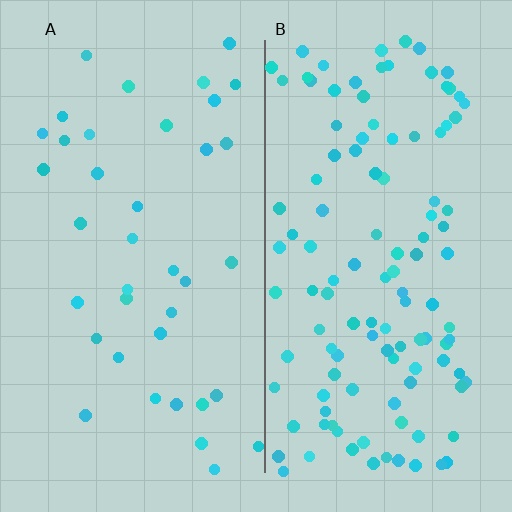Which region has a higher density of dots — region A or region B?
B (the right).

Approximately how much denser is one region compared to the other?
Approximately 3.1× — region B over region A.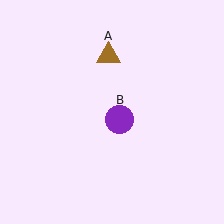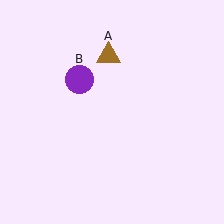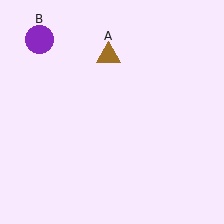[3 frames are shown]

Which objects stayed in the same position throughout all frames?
Brown triangle (object A) remained stationary.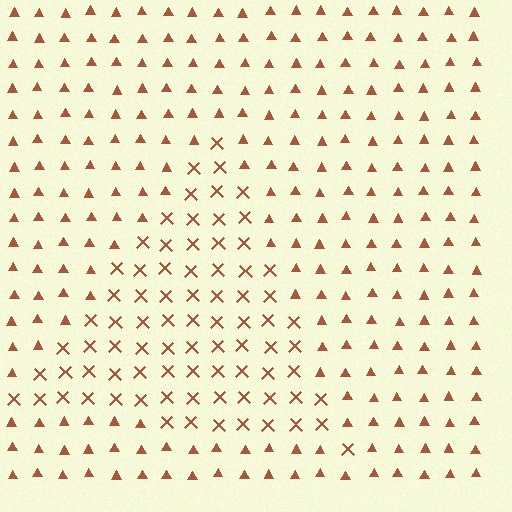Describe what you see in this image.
The image is filled with small brown elements arranged in a uniform grid. A triangle-shaped region contains X marks, while the surrounding area contains triangles. The boundary is defined purely by the change in element shape.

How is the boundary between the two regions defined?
The boundary is defined by a change in element shape: X marks inside vs. triangles outside. All elements share the same color and spacing.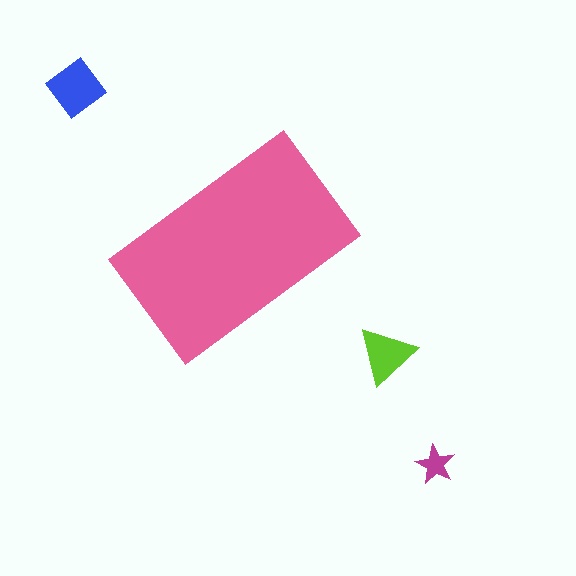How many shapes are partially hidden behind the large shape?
0 shapes are partially hidden.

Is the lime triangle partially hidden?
No, the lime triangle is fully visible.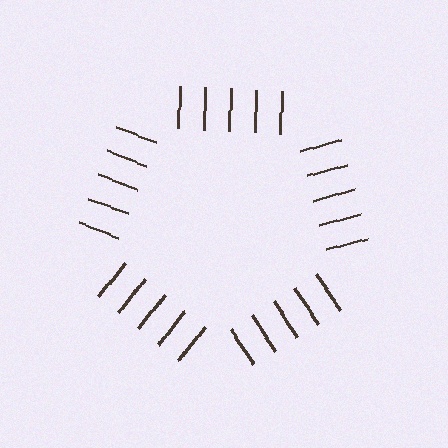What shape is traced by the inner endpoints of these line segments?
An illusory pentagon — the line segments terminate on its edges but no continuous stroke is drawn.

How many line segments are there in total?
25 — 5 along each of the 5 edges.